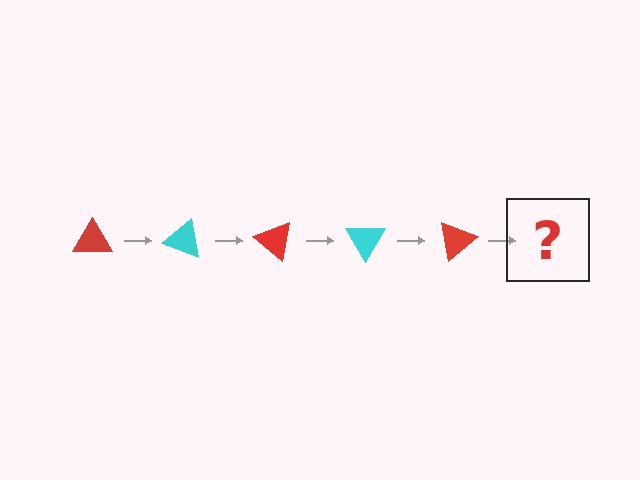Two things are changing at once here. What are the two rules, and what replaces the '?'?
The two rules are that it rotates 20 degrees each step and the color cycles through red and cyan. The '?' should be a cyan triangle, rotated 100 degrees from the start.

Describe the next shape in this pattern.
It should be a cyan triangle, rotated 100 degrees from the start.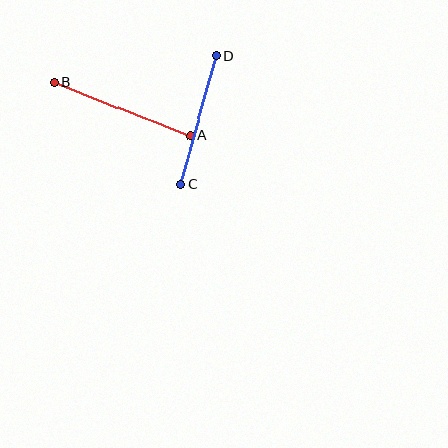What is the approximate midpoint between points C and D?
The midpoint is at approximately (199, 120) pixels.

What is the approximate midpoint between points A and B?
The midpoint is at approximately (122, 109) pixels.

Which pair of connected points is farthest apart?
Points A and B are farthest apart.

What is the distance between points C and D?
The distance is approximately 133 pixels.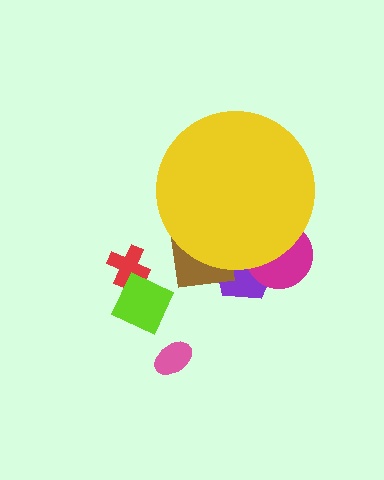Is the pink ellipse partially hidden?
No, the pink ellipse is fully visible.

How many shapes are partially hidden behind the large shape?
3 shapes are partially hidden.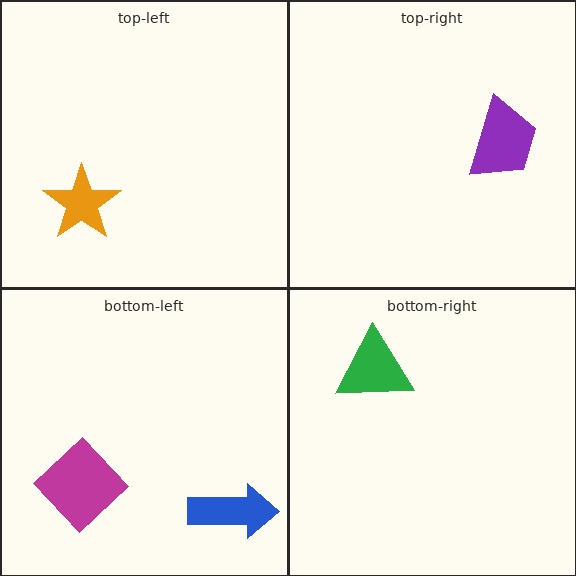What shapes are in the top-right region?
The purple trapezoid.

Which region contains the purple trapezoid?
The top-right region.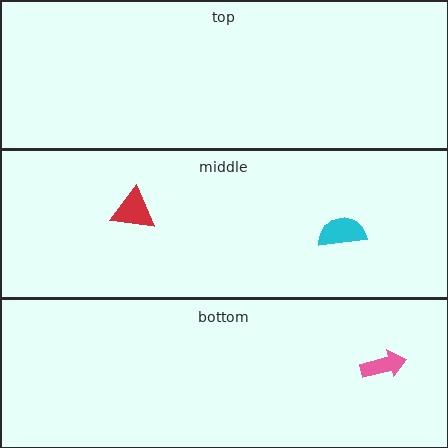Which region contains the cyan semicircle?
The middle region.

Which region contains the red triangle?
The middle region.